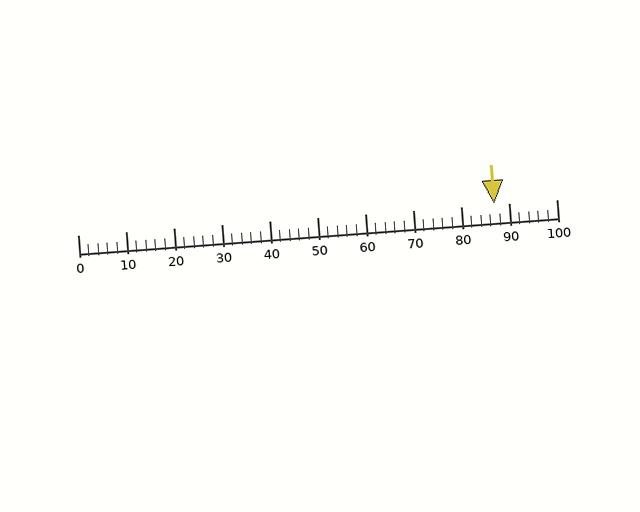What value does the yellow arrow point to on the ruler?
The yellow arrow points to approximately 87.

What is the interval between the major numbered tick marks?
The major tick marks are spaced 10 units apart.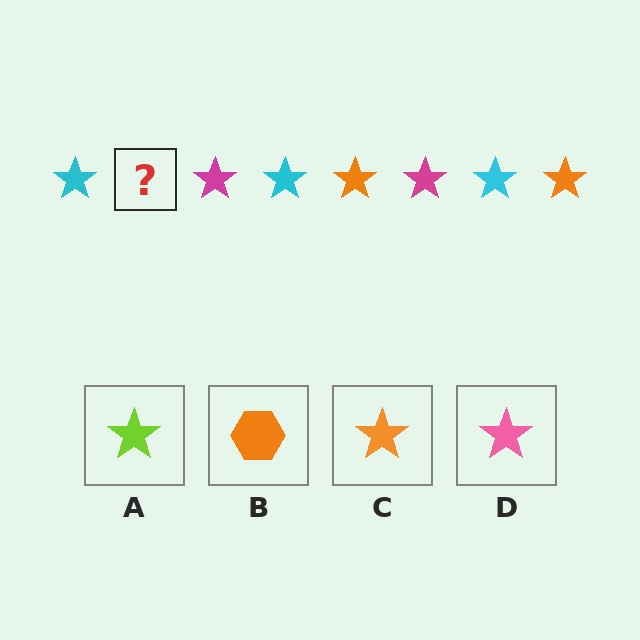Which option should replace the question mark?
Option C.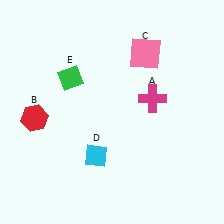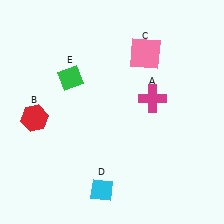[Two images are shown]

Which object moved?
The cyan diamond (D) moved down.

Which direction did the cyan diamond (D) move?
The cyan diamond (D) moved down.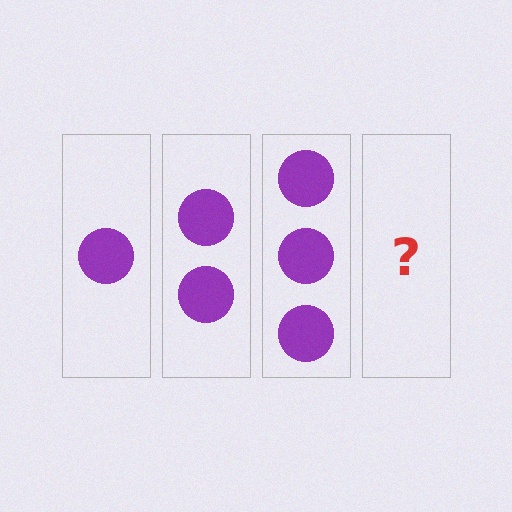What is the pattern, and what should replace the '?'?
The pattern is that each step adds one more circle. The '?' should be 4 circles.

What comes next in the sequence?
The next element should be 4 circles.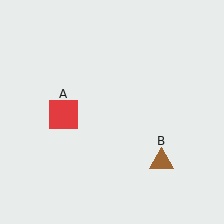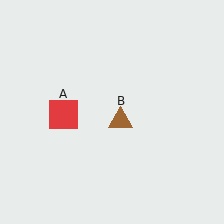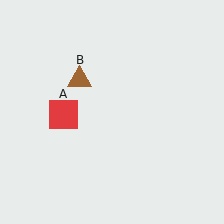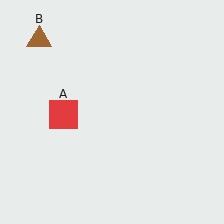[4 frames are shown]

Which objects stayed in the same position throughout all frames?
Red square (object A) remained stationary.